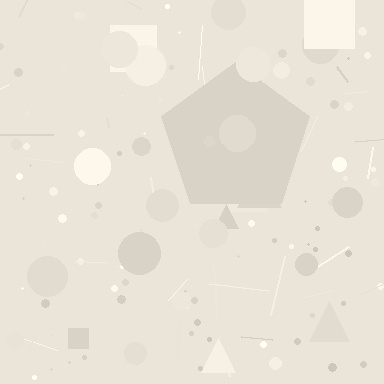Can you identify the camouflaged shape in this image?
The camouflaged shape is a pentagon.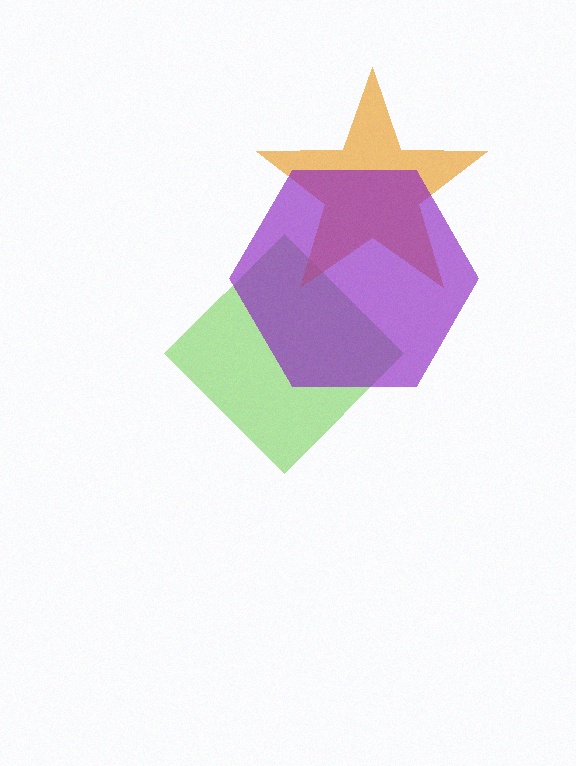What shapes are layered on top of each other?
The layered shapes are: a lime diamond, an orange star, a purple hexagon.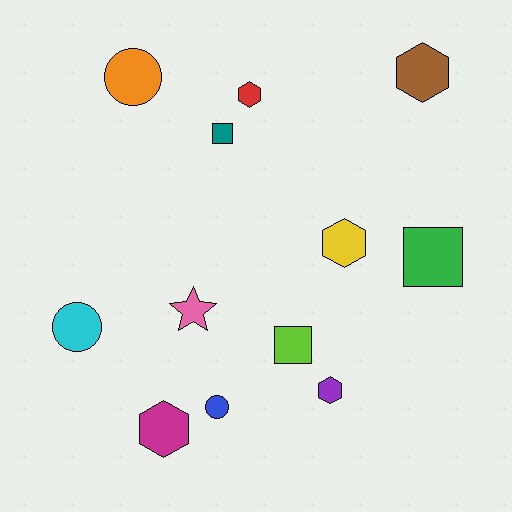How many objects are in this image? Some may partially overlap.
There are 12 objects.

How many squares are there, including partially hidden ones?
There are 3 squares.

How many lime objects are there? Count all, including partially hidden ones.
There is 1 lime object.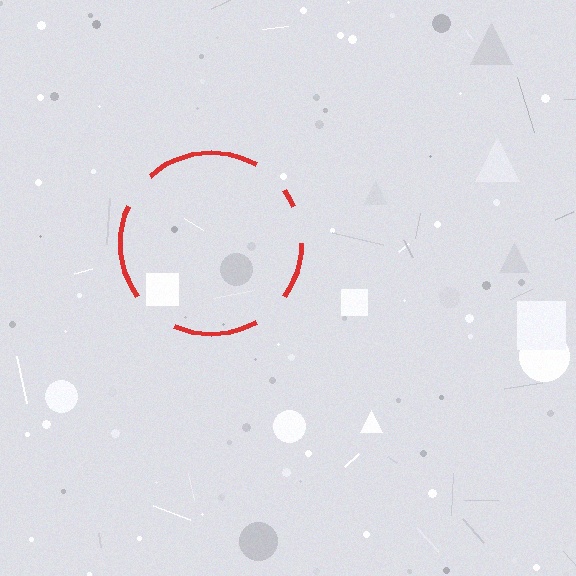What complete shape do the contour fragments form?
The contour fragments form a circle.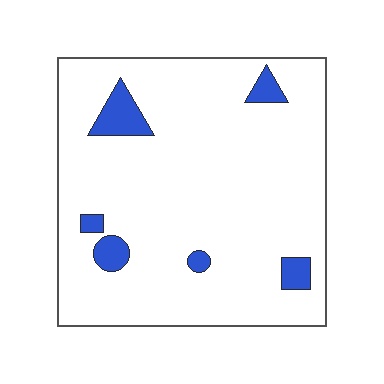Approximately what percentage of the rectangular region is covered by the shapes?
Approximately 10%.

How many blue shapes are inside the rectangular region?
6.